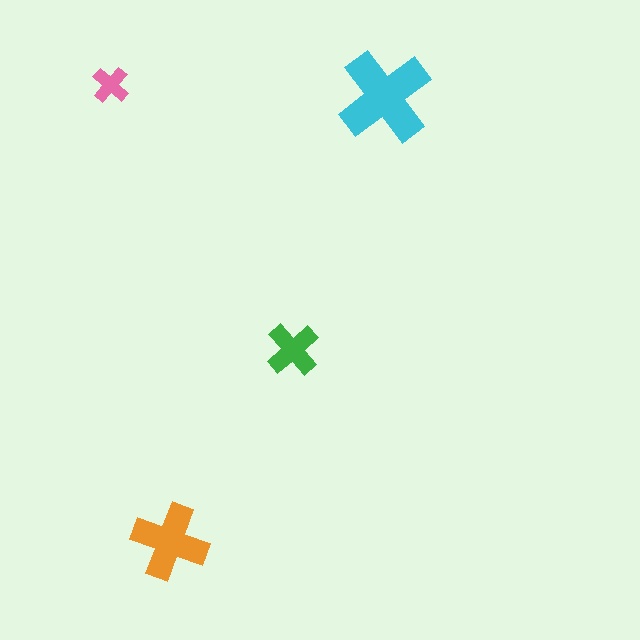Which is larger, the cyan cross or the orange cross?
The cyan one.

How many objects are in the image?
There are 4 objects in the image.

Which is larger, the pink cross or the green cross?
The green one.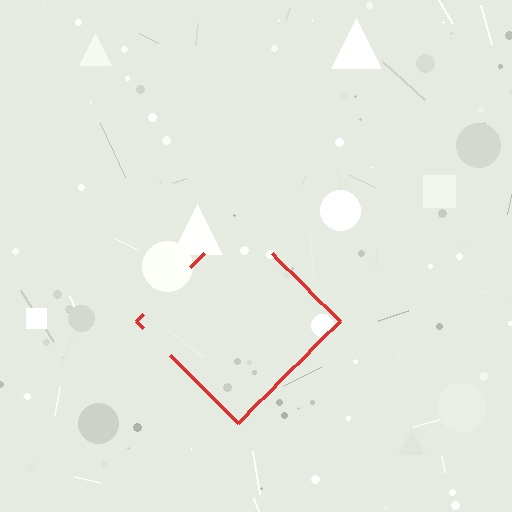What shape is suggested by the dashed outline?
The dashed outline suggests a diamond.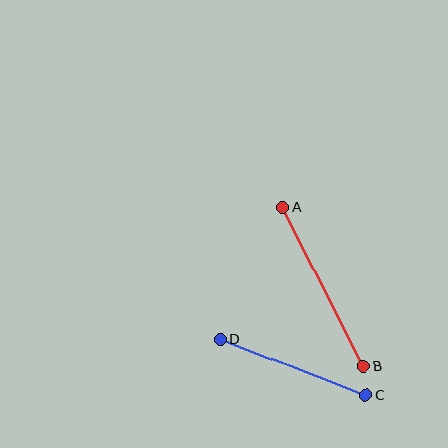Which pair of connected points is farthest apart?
Points A and B are farthest apart.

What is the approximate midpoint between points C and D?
The midpoint is at approximately (293, 367) pixels.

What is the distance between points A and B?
The distance is approximately 178 pixels.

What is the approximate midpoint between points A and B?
The midpoint is at approximately (323, 287) pixels.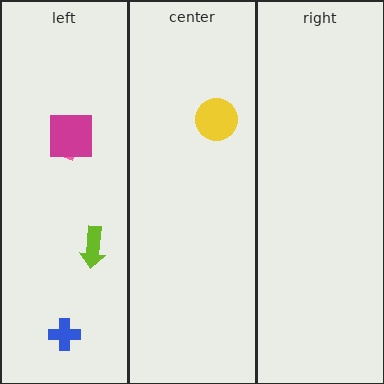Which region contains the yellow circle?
The center region.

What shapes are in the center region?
The yellow circle.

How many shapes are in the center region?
1.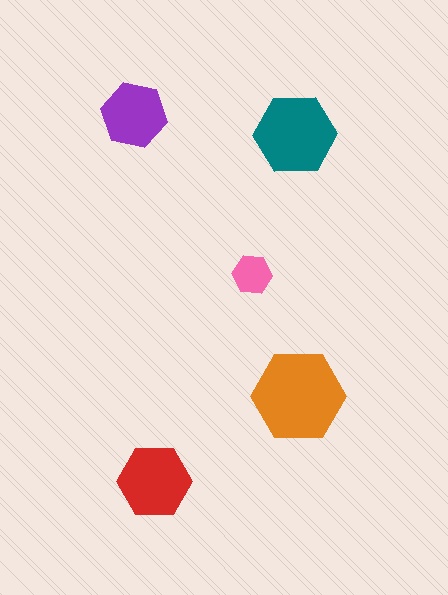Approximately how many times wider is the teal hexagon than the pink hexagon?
About 2 times wider.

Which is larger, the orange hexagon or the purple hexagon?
The orange one.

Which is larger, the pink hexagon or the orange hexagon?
The orange one.